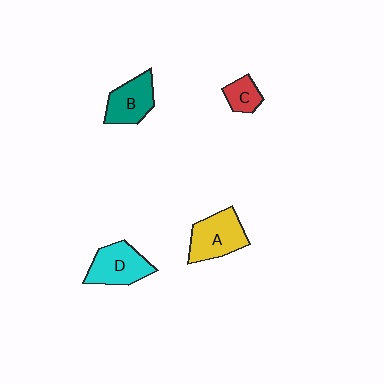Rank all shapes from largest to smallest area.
From largest to smallest: A (yellow), D (cyan), B (teal), C (red).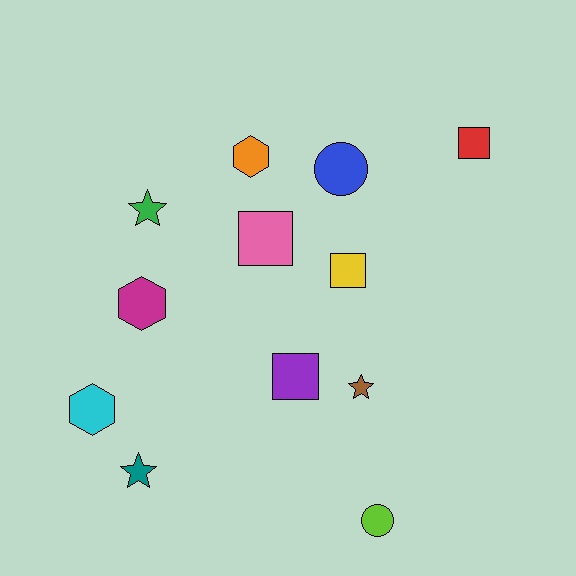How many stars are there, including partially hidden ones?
There are 3 stars.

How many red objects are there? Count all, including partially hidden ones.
There is 1 red object.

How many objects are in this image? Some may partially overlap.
There are 12 objects.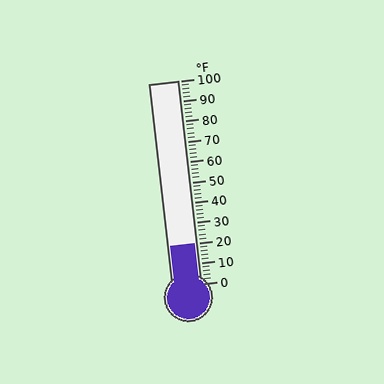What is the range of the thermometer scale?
The thermometer scale ranges from 0°F to 100°F.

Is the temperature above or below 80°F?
The temperature is below 80°F.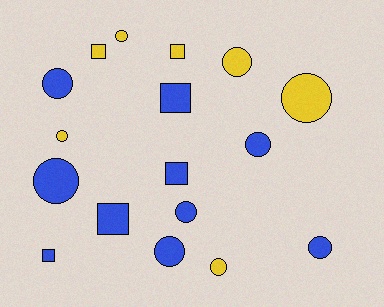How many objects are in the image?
There are 17 objects.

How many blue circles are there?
There are 6 blue circles.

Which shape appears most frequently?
Circle, with 11 objects.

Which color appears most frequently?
Blue, with 10 objects.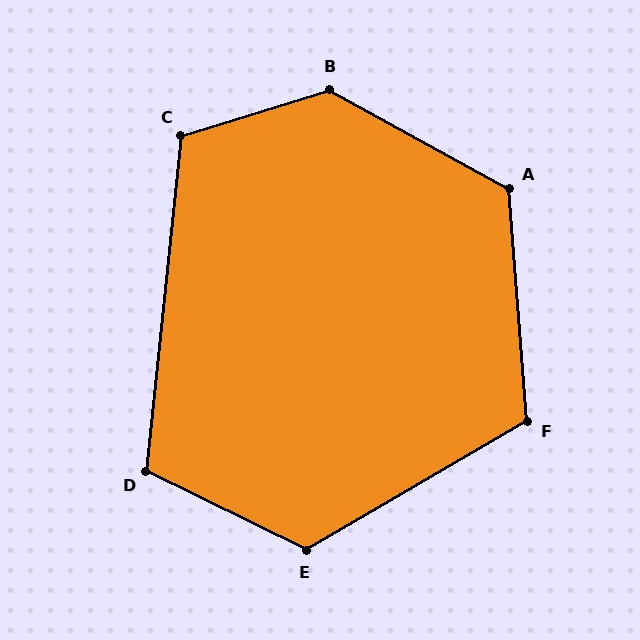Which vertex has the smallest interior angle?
D, at approximately 110 degrees.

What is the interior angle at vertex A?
Approximately 123 degrees (obtuse).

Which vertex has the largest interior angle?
B, at approximately 134 degrees.